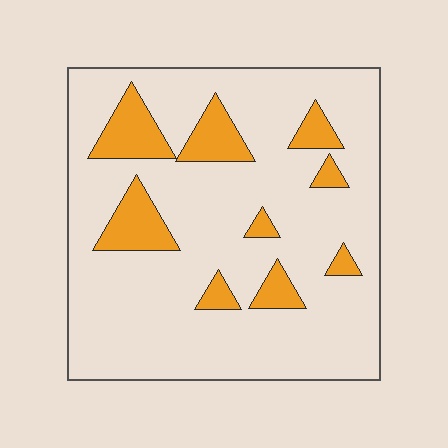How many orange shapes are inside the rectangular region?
9.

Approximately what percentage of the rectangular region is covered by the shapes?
Approximately 15%.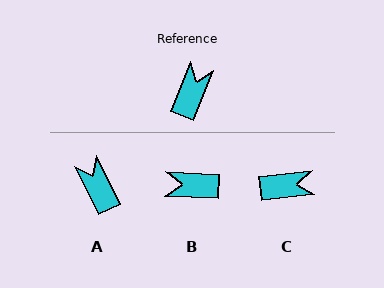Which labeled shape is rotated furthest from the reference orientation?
B, about 109 degrees away.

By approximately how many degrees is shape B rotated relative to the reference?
Approximately 109 degrees counter-clockwise.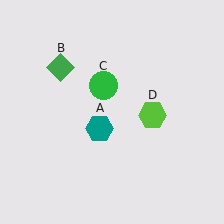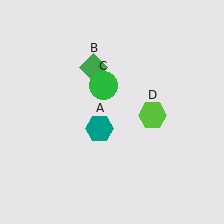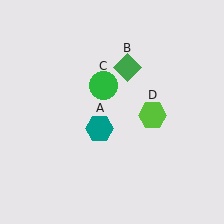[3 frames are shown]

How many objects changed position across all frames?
1 object changed position: green diamond (object B).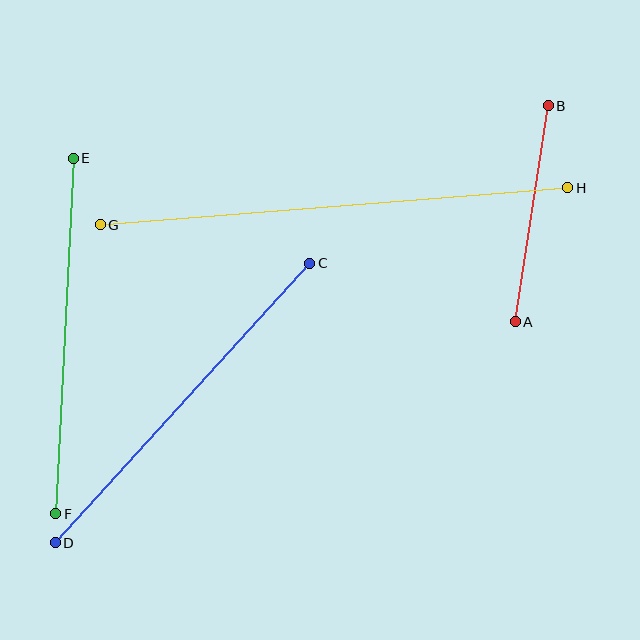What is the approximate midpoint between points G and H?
The midpoint is at approximately (334, 206) pixels.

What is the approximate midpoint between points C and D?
The midpoint is at approximately (183, 403) pixels.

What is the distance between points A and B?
The distance is approximately 219 pixels.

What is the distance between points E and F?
The distance is approximately 356 pixels.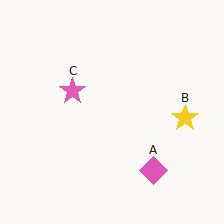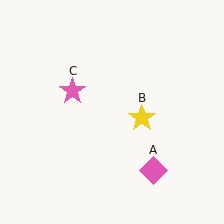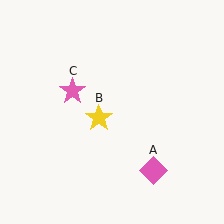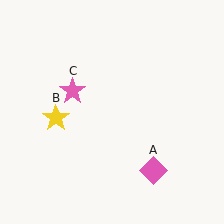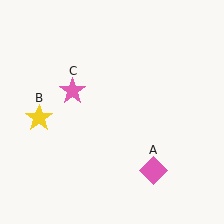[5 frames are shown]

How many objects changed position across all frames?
1 object changed position: yellow star (object B).